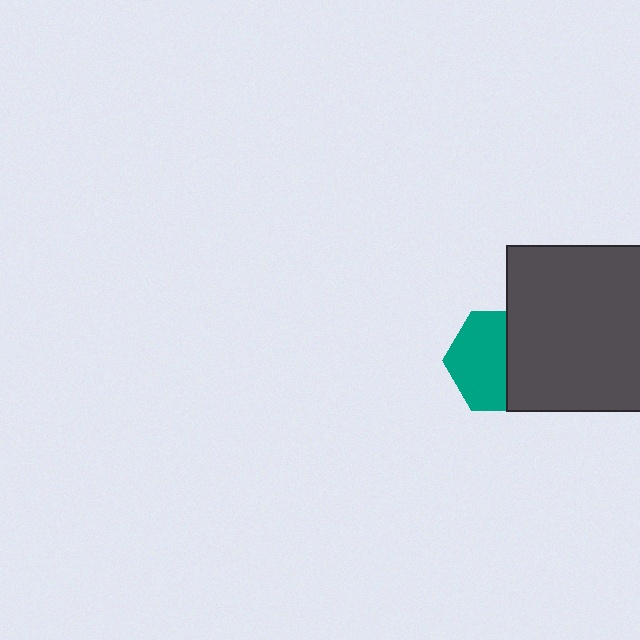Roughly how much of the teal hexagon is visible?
About half of it is visible (roughly 56%).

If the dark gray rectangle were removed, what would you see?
You would see the complete teal hexagon.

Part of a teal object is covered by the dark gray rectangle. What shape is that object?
It is a hexagon.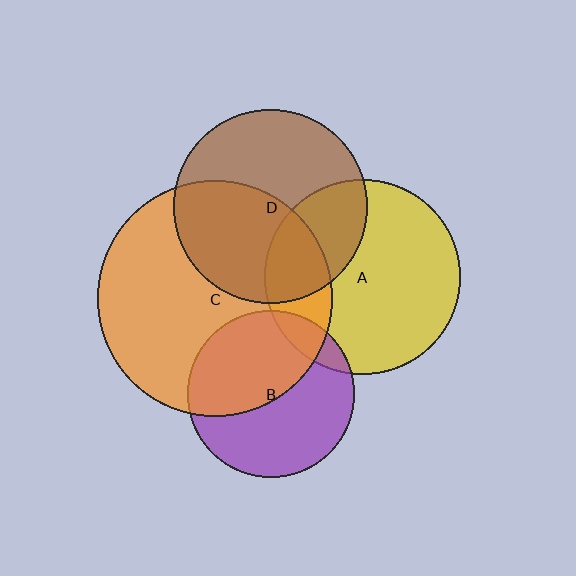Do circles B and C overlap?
Yes.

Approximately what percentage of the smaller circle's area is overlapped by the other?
Approximately 45%.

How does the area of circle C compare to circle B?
Approximately 2.0 times.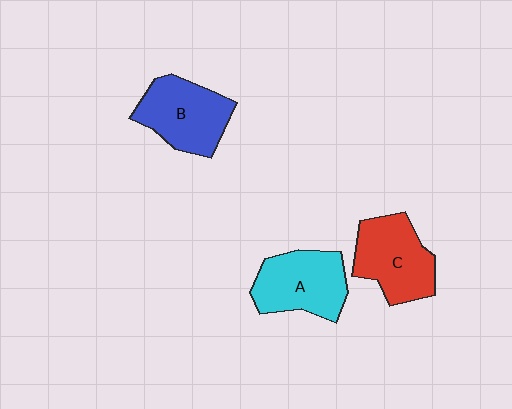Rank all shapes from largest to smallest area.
From largest to smallest: C (red), A (cyan), B (blue).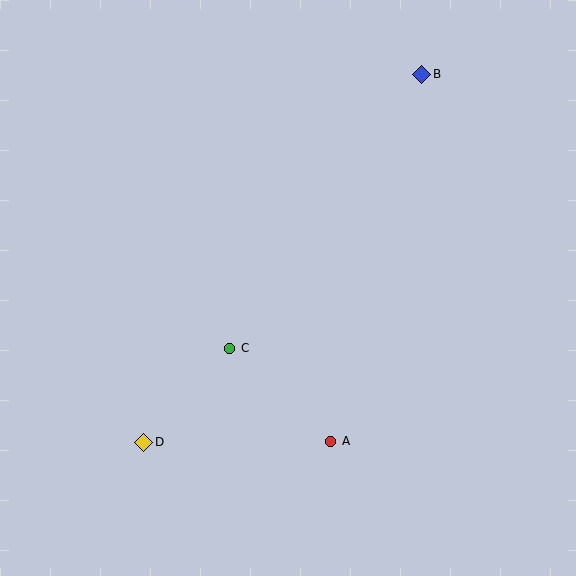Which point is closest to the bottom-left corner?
Point D is closest to the bottom-left corner.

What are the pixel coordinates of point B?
Point B is at (422, 74).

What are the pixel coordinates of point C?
Point C is at (230, 348).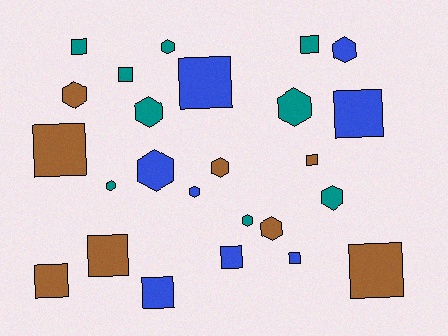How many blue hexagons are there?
There are 3 blue hexagons.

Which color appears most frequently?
Teal, with 9 objects.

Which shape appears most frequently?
Square, with 13 objects.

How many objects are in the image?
There are 25 objects.